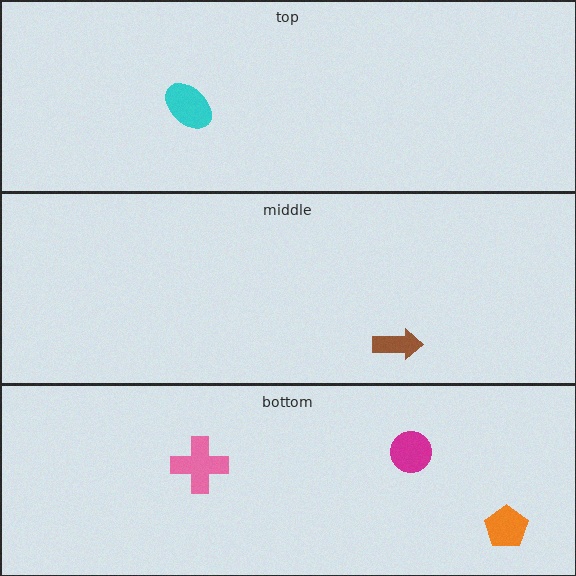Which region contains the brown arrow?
The middle region.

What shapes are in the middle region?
The brown arrow.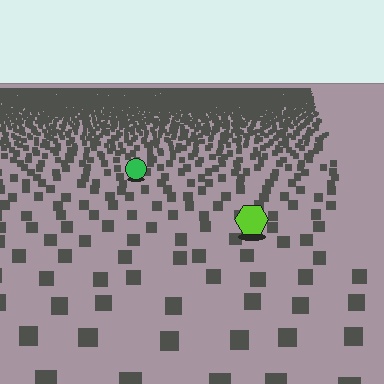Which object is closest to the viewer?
The lime hexagon is closest. The texture marks near it are larger and more spread out.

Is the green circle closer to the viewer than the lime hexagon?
No. The lime hexagon is closer — you can tell from the texture gradient: the ground texture is coarser near it.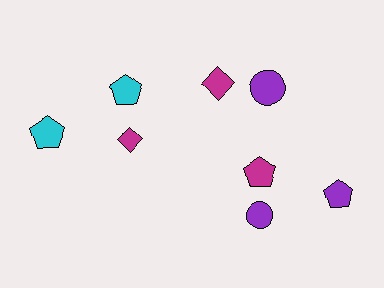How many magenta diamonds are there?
There are 2 magenta diamonds.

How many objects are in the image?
There are 8 objects.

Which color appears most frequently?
Purple, with 3 objects.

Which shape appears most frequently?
Pentagon, with 4 objects.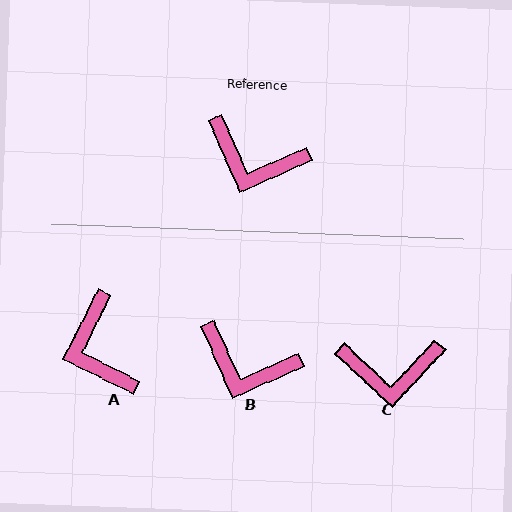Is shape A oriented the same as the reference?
No, it is off by about 50 degrees.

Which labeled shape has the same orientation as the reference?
B.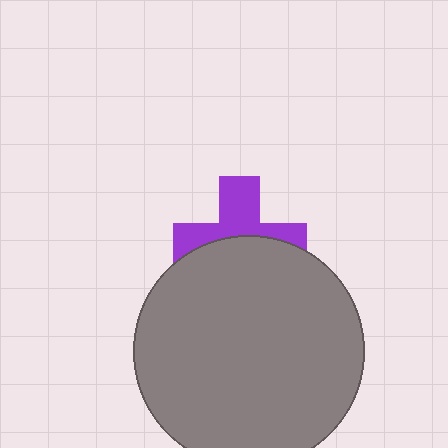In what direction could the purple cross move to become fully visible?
The purple cross could move up. That would shift it out from behind the gray circle entirely.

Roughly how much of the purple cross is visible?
About half of it is visible (roughly 49%).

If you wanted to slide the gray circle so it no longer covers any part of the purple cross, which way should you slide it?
Slide it down — that is the most direct way to separate the two shapes.